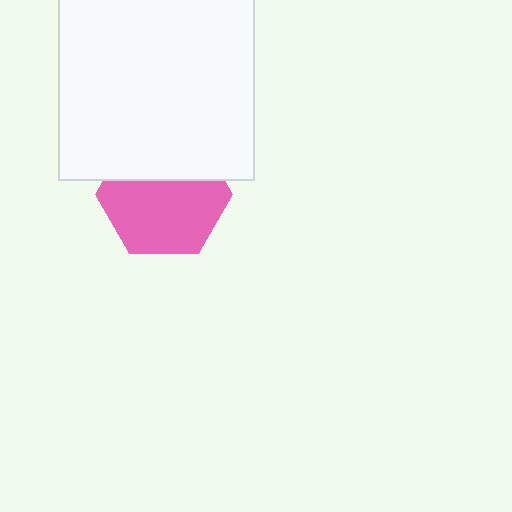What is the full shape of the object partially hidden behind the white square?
The partially hidden object is a pink hexagon.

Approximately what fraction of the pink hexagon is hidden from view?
Roughly 37% of the pink hexagon is hidden behind the white square.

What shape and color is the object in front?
The object in front is a white square.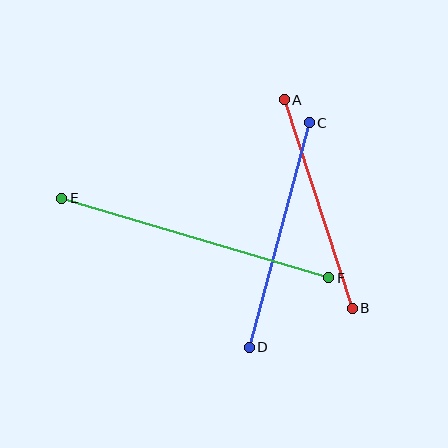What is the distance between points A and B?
The distance is approximately 220 pixels.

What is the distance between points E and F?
The distance is approximately 279 pixels.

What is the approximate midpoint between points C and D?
The midpoint is at approximately (279, 235) pixels.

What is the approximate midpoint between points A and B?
The midpoint is at approximately (318, 204) pixels.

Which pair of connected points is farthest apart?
Points E and F are farthest apart.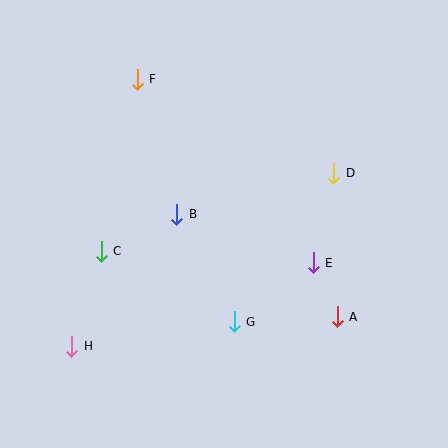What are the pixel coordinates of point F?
Point F is at (137, 79).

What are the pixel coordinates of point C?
Point C is at (101, 251).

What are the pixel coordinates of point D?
Point D is at (334, 173).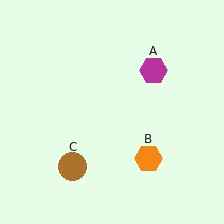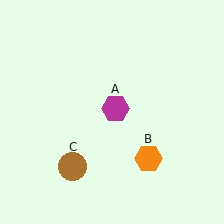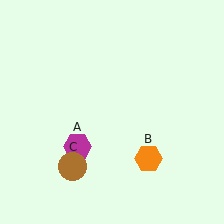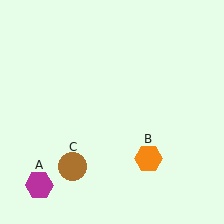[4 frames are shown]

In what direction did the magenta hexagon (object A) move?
The magenta hexagon (object A) moved down and to the left.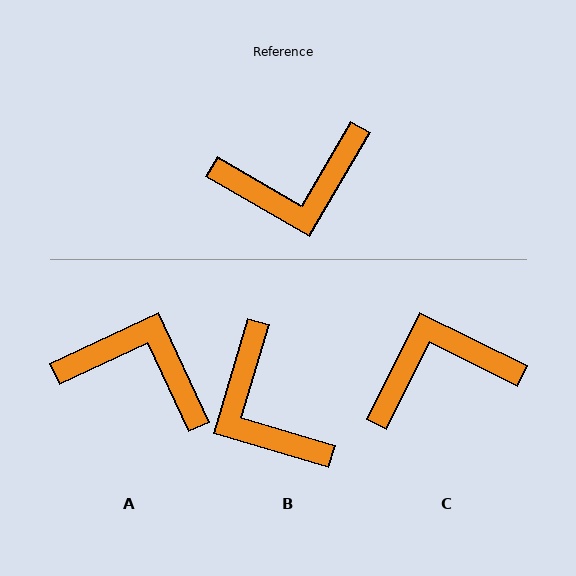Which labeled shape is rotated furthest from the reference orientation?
C, about 176 degrees away.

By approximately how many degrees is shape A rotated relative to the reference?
Approximately 145 degrees counter-clockwise.